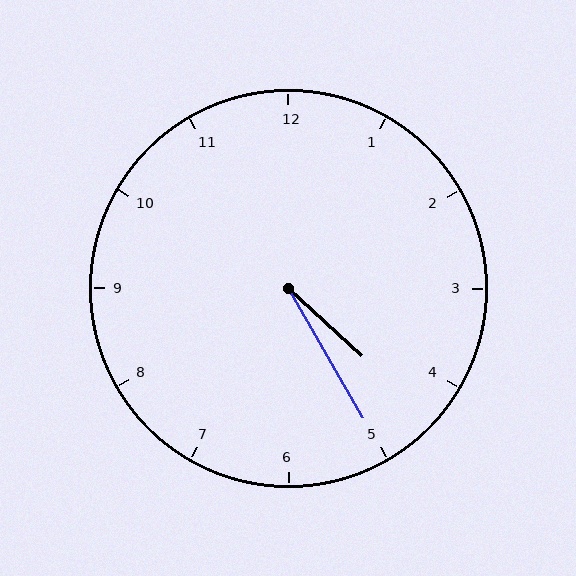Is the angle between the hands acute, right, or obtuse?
It is acute.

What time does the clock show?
4:25.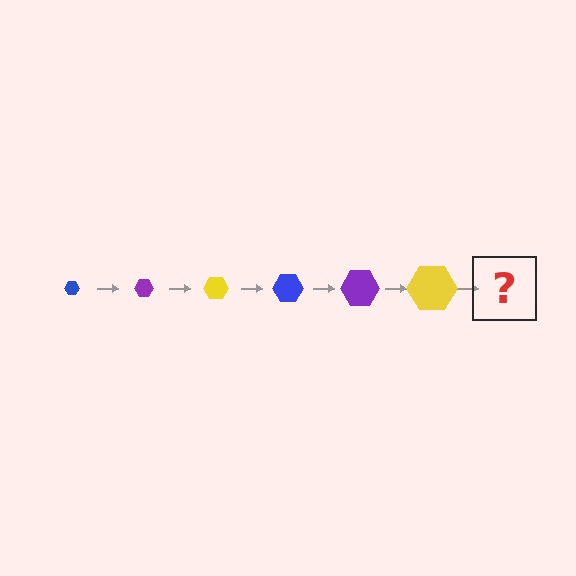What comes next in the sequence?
The next element should be a blue hexagon, larger than the previous one.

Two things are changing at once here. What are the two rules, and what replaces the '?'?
The two rules are that the hexagon grows larger each step and the color cycles through blue, purple, and yellow. The '?' should be a blue hexagon, larger than the previous one.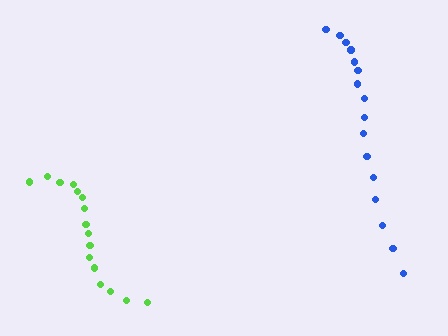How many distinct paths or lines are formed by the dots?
There are 2 distinct paths.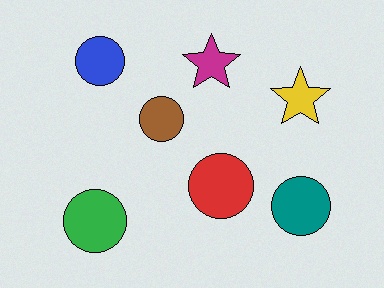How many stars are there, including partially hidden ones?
There are 2 stars.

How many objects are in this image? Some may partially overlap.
There are 7 objects.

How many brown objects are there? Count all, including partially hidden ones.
There is 1 brown object.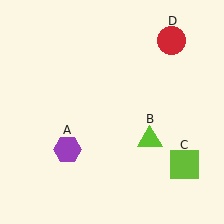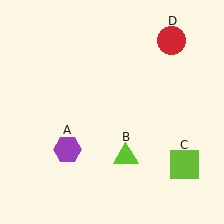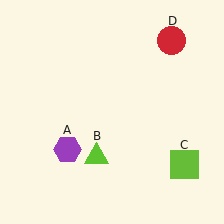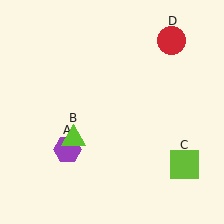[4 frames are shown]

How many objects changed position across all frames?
1 object changed position: lime triangle (object B).